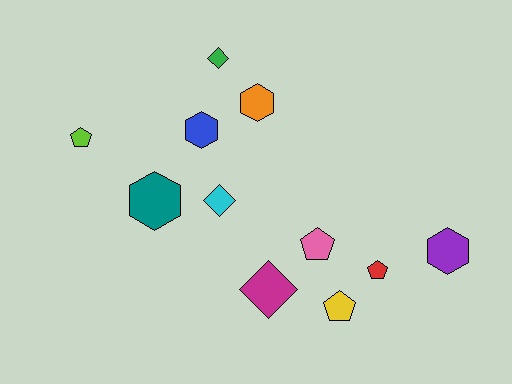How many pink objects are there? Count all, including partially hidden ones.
There is 1 pink object.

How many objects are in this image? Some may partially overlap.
There are 11 objects.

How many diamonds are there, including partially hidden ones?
There are 3 diamonds.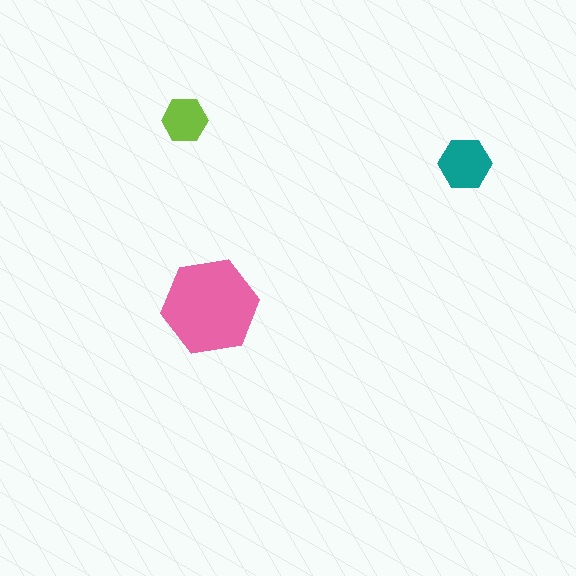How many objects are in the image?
There are 3 objects in the image.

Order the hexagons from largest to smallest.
the pink one, the teal one, the lime one.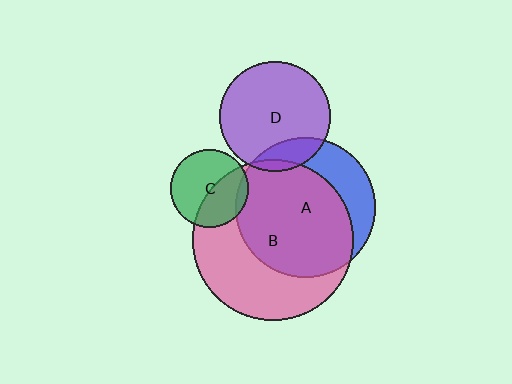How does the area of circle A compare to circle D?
Approximately 1.6 times.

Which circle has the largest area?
Circle B (pink).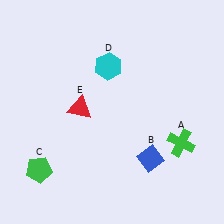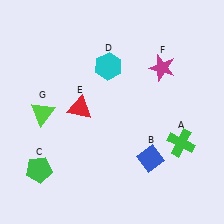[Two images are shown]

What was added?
A magenta star (F), a lime triangle (G) were added in Image 2.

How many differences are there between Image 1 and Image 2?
There are 2 differences between the two images.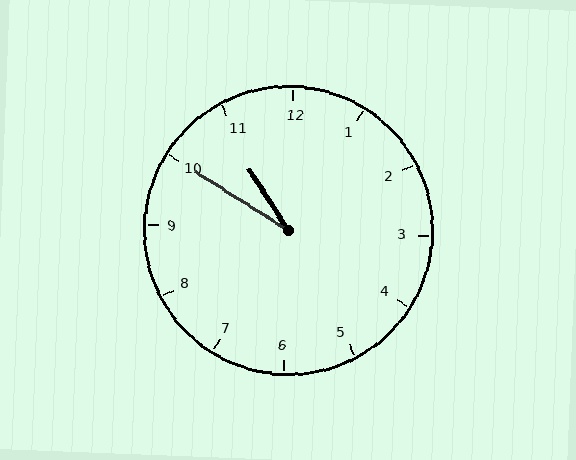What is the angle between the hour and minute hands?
Approximately 25 degrees.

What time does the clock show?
10:50.